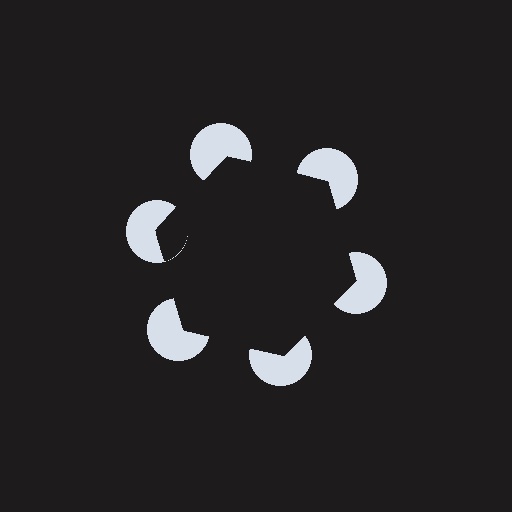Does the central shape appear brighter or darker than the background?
It typically appears slightly darker than the background, even though no actual brightness change is drawn.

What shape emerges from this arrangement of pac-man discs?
An illusory hexagon — its edges are inferred from the aligned wedge cuts in the pac-man discs, not physically drawn.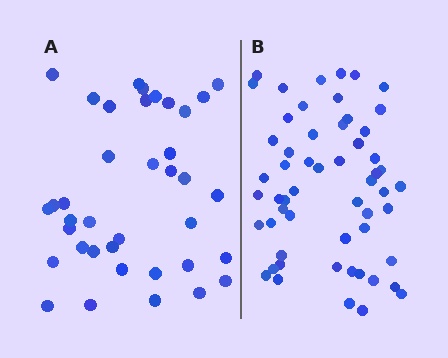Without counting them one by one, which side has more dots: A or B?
Region B (the right region) has more dots.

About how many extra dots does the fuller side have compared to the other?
Region B has approximately 20 more dots than region A.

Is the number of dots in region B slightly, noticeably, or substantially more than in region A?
Region B has substantially more. The ratio is roughly 1.5 to 1.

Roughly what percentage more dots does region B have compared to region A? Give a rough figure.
About 45% more.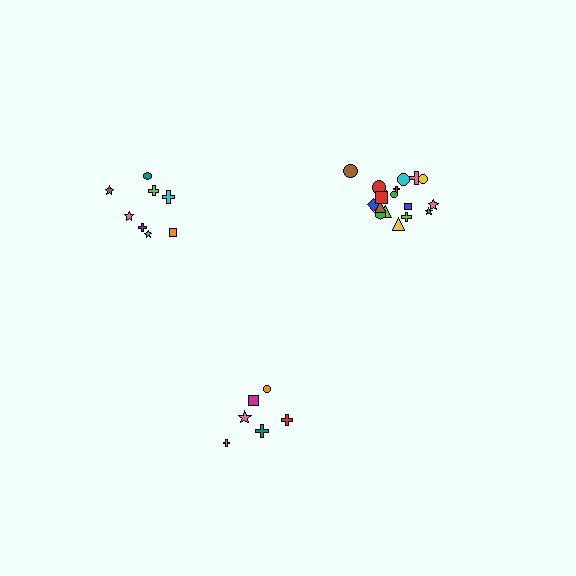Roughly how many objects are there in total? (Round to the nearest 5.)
Roughly 30 objects in total.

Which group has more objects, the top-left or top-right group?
The top-right group.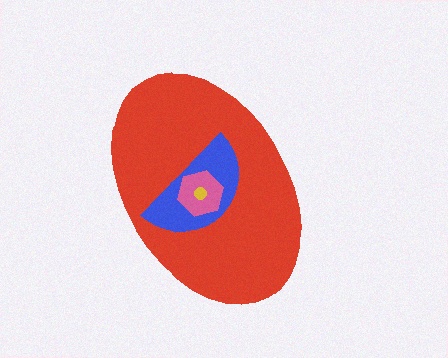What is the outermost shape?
The red ellipse.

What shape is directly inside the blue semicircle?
The pink hexagon.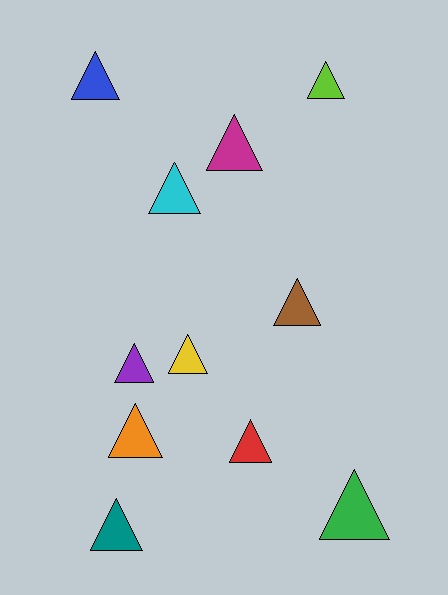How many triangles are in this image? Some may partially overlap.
There are 11 triangles.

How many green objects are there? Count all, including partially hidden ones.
There is 1 green object.